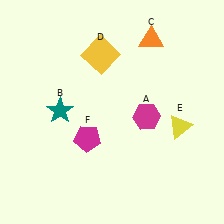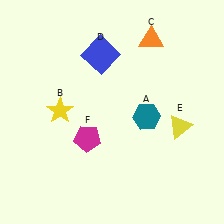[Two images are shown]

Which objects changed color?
A changed from magenta to teal. B changed from teal to yellow. D changed from yellow to blue.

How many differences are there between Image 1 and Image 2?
There are 3 differences between the two images.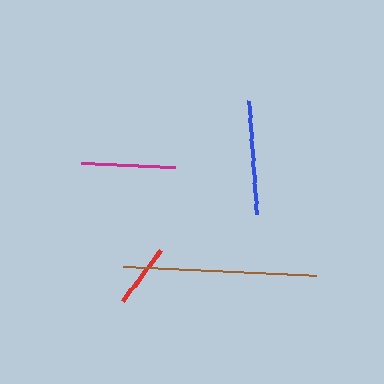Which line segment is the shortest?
The red line is the shortest at approximately 64 pixels.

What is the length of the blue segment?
The blue segment is approximately 113 pixels long.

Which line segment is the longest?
The brown line is the longest at approximately 192 pixels.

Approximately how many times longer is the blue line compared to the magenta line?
The blue line is approximately 1.2 times the length of the magenta line.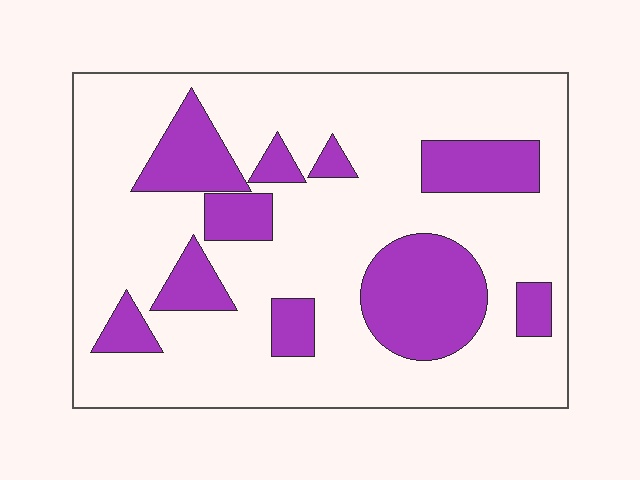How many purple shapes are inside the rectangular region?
10.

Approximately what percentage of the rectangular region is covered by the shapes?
Approximately 25%.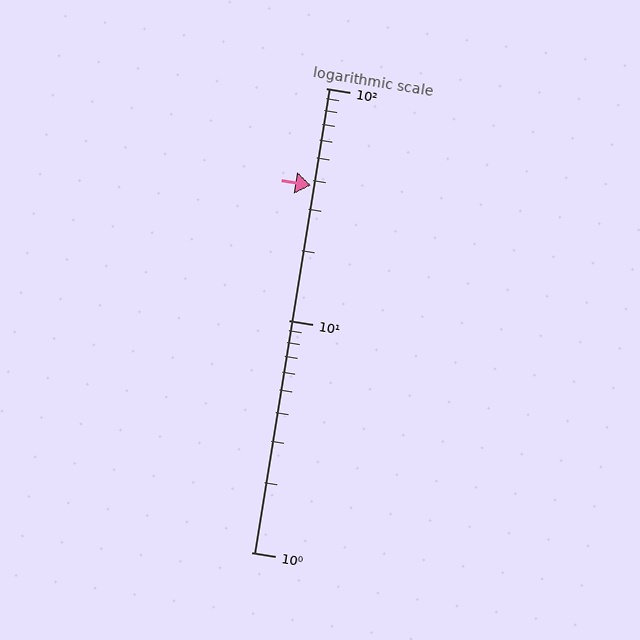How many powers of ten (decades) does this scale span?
The scale spans 2 decades, from 1 to 100.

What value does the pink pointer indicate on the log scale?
The pointer indicates approximately 38.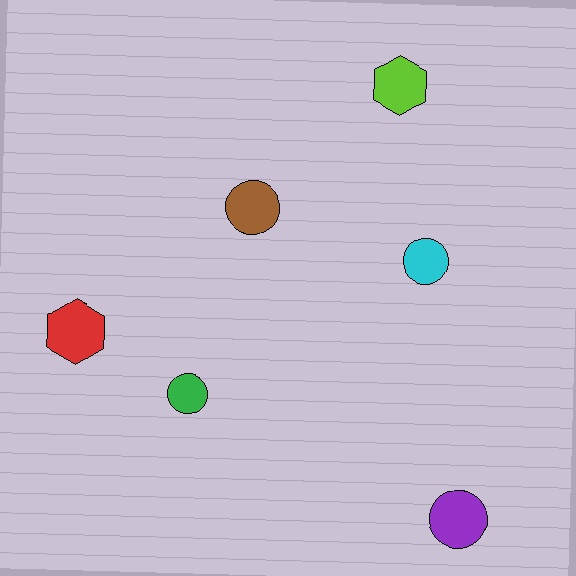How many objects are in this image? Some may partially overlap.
There are 6 objects.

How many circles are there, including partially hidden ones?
There are 4 circles.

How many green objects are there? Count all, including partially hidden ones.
There is 1 green object.